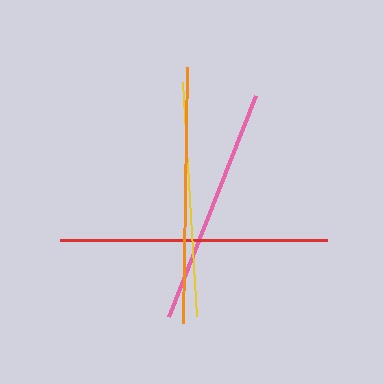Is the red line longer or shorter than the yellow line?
The red line is longer than the yellow line.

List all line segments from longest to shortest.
From longest to shortest: red, orange, pink, yellow.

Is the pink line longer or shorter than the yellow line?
The pink line is longer than the yellow line.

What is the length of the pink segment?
The pink segment is approximately 238 pixels long.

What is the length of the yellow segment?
The yellow segment is approximately 234 pixels long.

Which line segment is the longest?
The red line is the longest at approximately 267 pixels.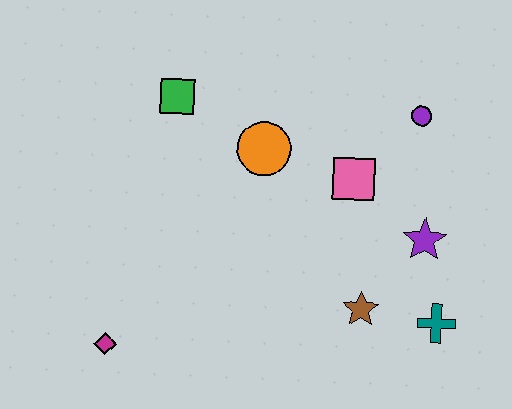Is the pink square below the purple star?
No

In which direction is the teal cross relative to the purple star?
The teal cross is below the purple star.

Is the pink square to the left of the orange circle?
No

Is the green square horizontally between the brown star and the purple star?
No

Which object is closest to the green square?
The orange circle is closest to the green square.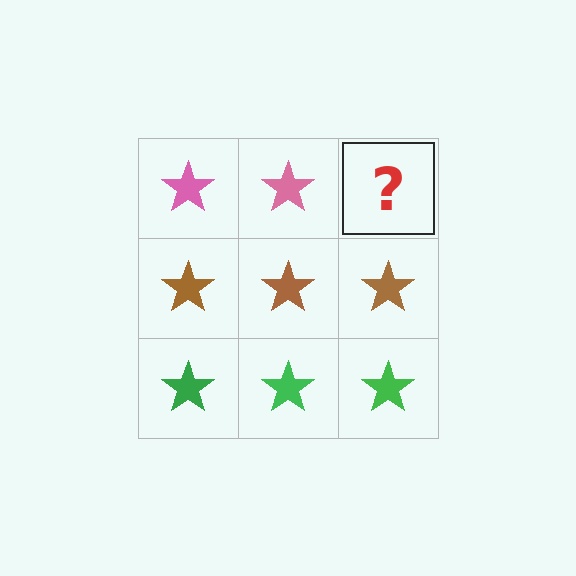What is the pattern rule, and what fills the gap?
The rule is that each row has a consistent color. The gap should be filled with a pink star.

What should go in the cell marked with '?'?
The missing cell should contain a pink star.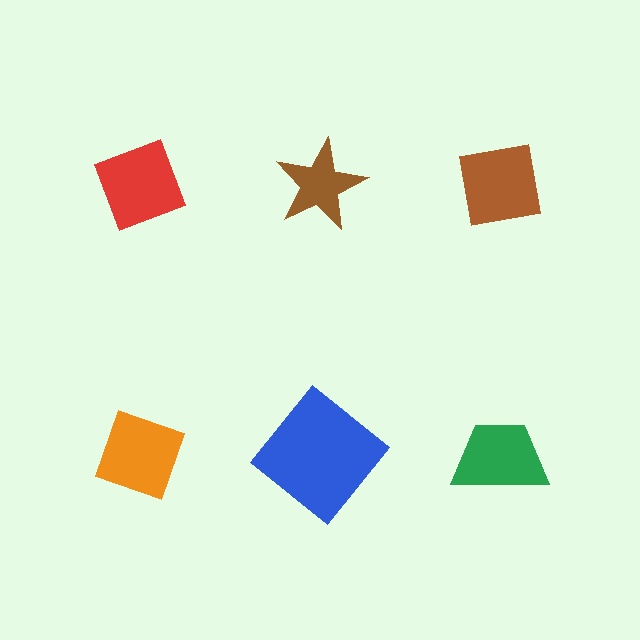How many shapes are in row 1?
3 shapes.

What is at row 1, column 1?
A red diamond.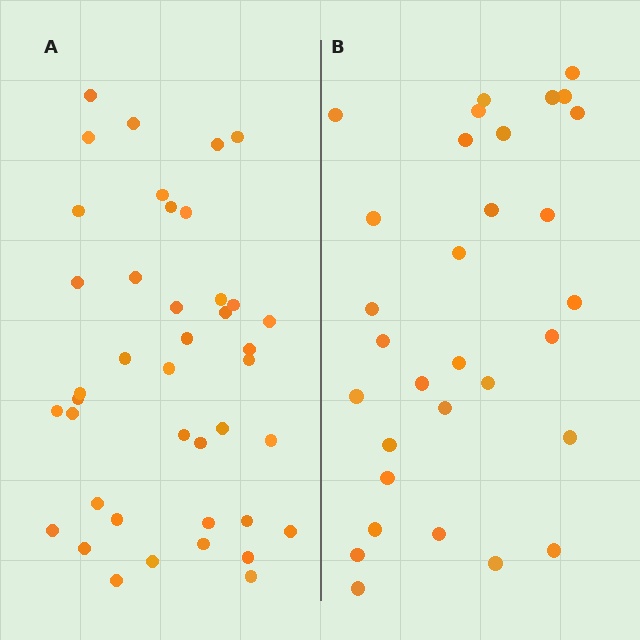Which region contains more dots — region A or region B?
Region A (the left region) has more dots.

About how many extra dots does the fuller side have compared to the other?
Region A has roughly 10 or so more dots than region B.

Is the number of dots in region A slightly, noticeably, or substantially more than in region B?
Region A has noticeably more, but not dramatically so. The ratio is roughly 1.3 to 1.